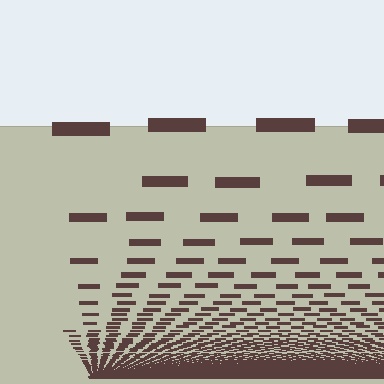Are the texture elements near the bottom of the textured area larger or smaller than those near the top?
Smaller. The gradient is inverted — elements near the bottom are smaller and denser.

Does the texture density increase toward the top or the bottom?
Density increases toward the bottom.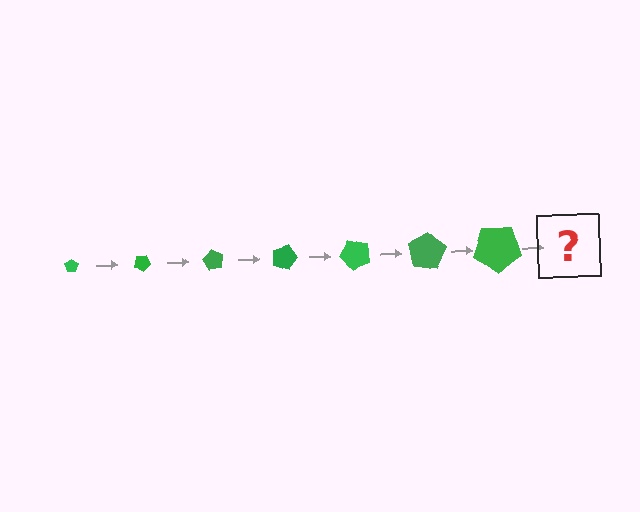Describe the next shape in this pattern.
It should be a pentagon, larger than the previous one and rotated 210 degrees from the start.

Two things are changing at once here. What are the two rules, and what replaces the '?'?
The two rules are that the pentagon grows larger each step and it rotates 30 degrees each step. The '?' should be a pentagon, larger than the previous one and rotated 210 degrees from the start.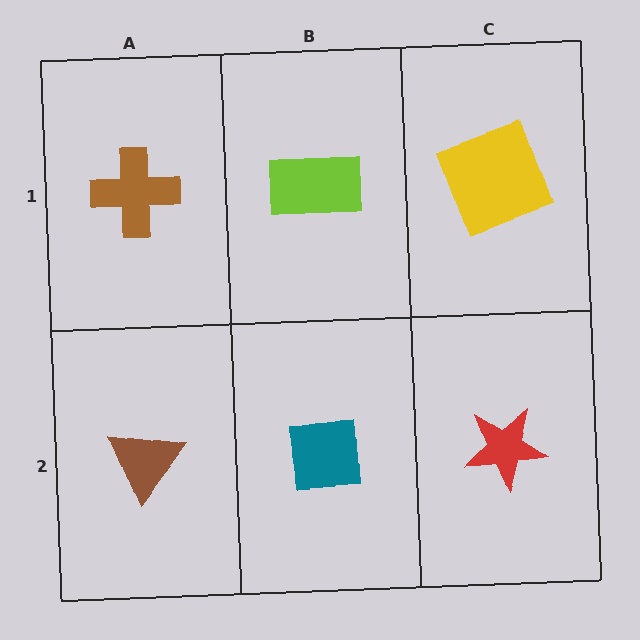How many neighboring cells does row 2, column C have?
2.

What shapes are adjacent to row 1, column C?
A red star (row 2, column C), a lime rectangle (row 1, column B).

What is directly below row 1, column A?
A brown triangle.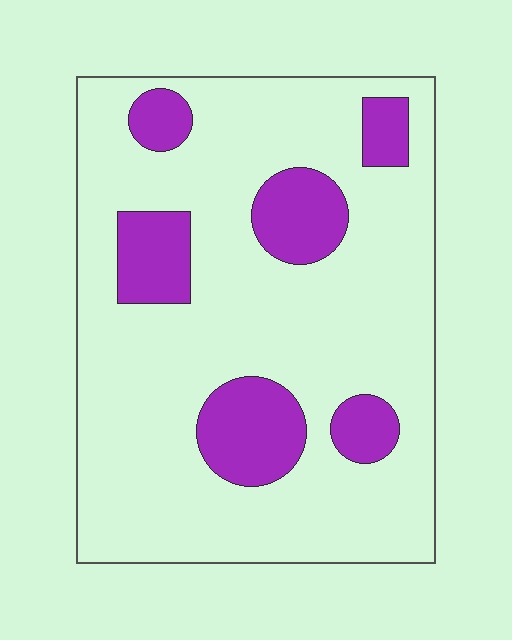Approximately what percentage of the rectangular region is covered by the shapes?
Approximately 20%.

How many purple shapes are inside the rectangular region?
6.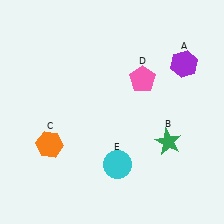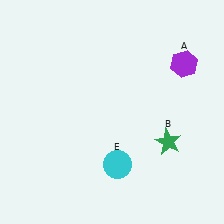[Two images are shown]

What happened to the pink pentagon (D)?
The pink pentagon (D) was removed in Image 2. It was in the top-right area of Image 1.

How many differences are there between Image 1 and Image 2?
There are 2 differences between the two images.